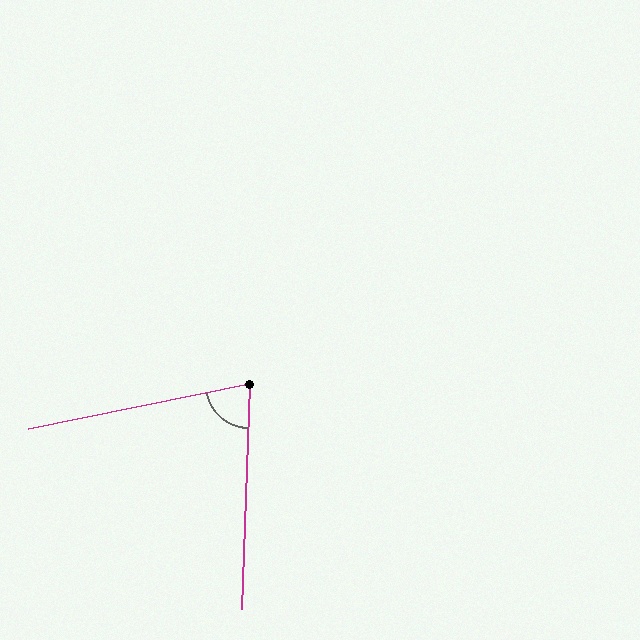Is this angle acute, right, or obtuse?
It is acute.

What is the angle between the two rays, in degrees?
Approximately 77 degrees.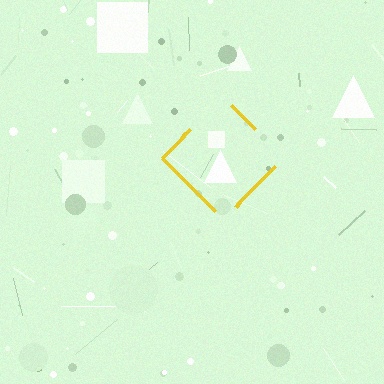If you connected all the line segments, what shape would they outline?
They would outline a diamond.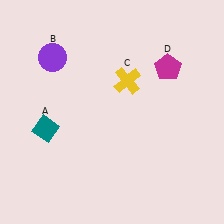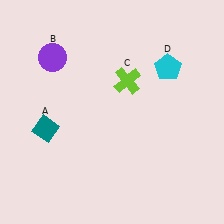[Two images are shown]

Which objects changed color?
C changed from yellow to lime. D changed from magenta to cyan.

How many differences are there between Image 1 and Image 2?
There are 2 differences between the two images.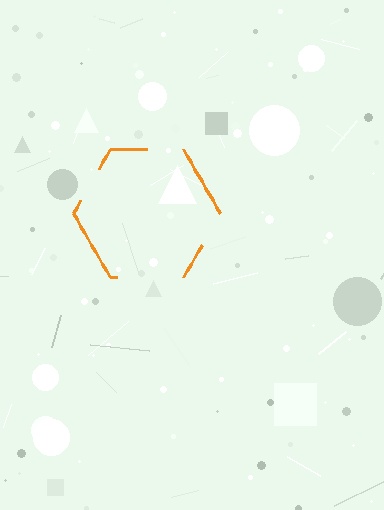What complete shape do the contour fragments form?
The contour fragments form a hexagon.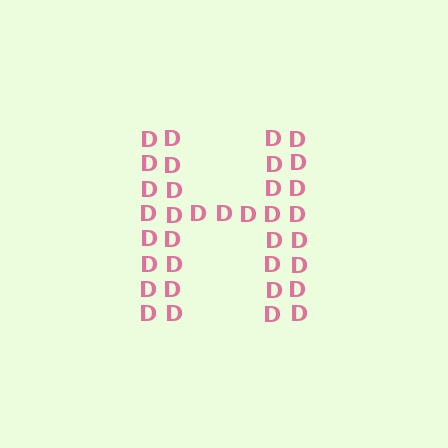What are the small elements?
The small elements are letter D's.